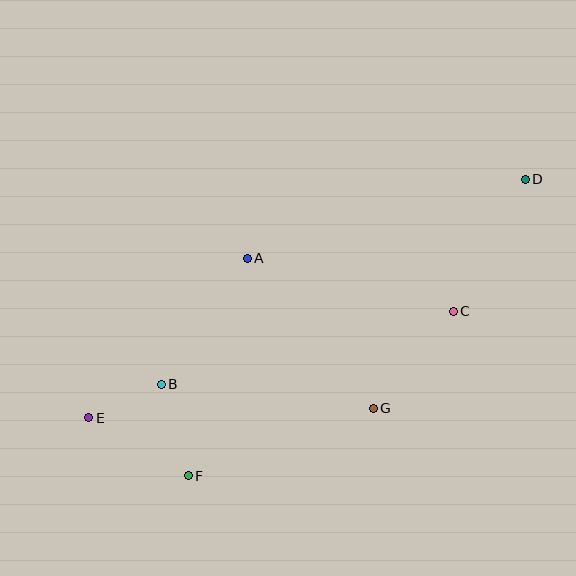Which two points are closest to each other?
Points B and E are closest to each other.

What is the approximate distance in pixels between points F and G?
The distance between F and G is approximately 197 pixels.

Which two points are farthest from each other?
Points D and E are farthest from each other.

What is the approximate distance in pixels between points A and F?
The distance between A and F is approximately 226 pixels.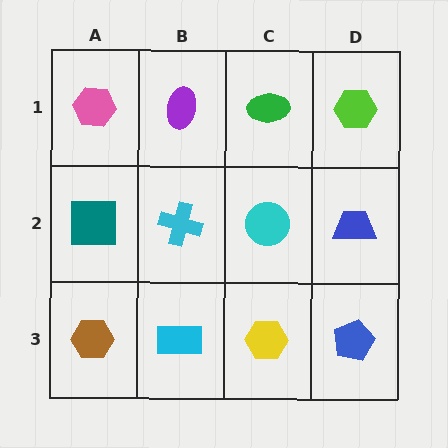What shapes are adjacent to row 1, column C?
A cyan circle (row 2, column C), a purple ellipse (row 1, column B), a lime hexagon (row 1, column D).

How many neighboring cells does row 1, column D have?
2.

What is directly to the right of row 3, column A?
A cyan rectangle.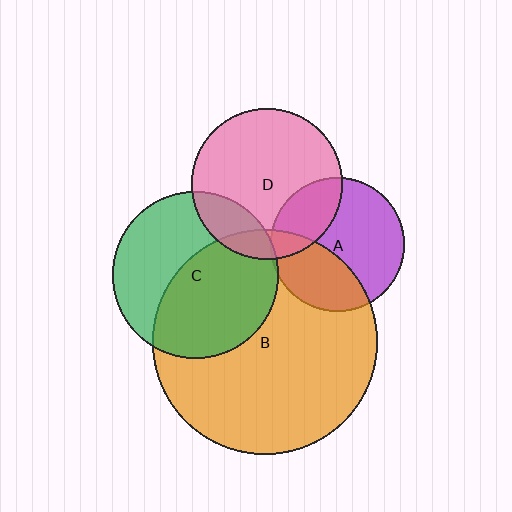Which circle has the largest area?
Circle B (orange).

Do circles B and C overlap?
Yes.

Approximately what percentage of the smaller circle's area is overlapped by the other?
Approximately 55%.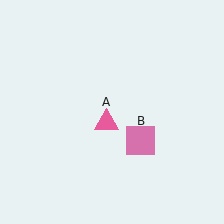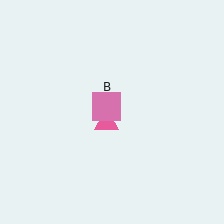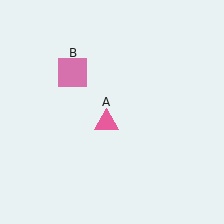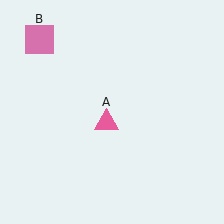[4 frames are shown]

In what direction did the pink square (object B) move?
The pink square (object B) moved up and to the left.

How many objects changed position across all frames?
1 object changed position: pink square (object B).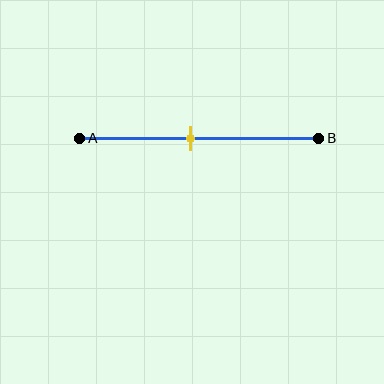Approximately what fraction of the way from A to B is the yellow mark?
The yellow mark is approximately 45% of the way from A to B.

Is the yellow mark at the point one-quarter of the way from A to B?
No, the mark is at about 45% from A, not at the 25% one-quarter point.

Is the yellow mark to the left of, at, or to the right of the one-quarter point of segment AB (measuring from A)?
The yellow mark is to the right of the one-quarter point of segment AB.